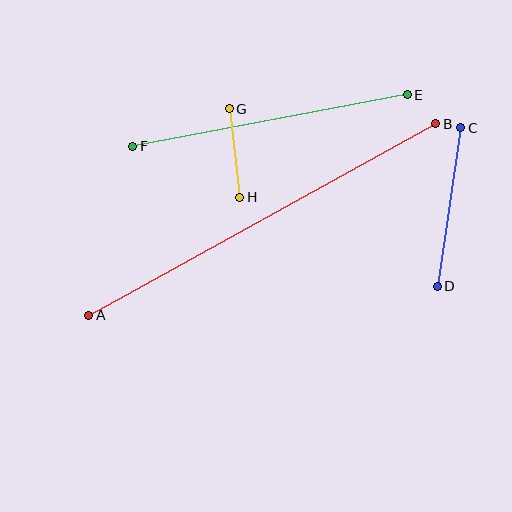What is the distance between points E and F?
The distance is approximately 280 pixels.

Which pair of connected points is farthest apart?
Points A and B are farthest apart.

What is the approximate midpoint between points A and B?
The midpoint is at approximately (262, 219) pixels.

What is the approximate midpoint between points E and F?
The midpoint is at approximately (270, 121) pixels.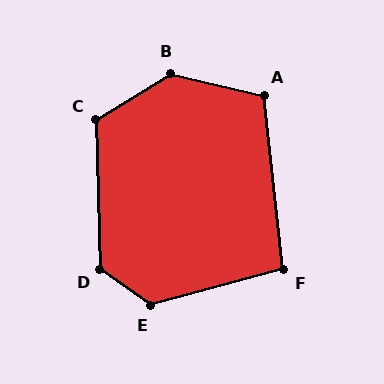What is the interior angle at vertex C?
Approximately 120 degrees (obtuse).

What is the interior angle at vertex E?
Approximately 130 degrees (obtuse).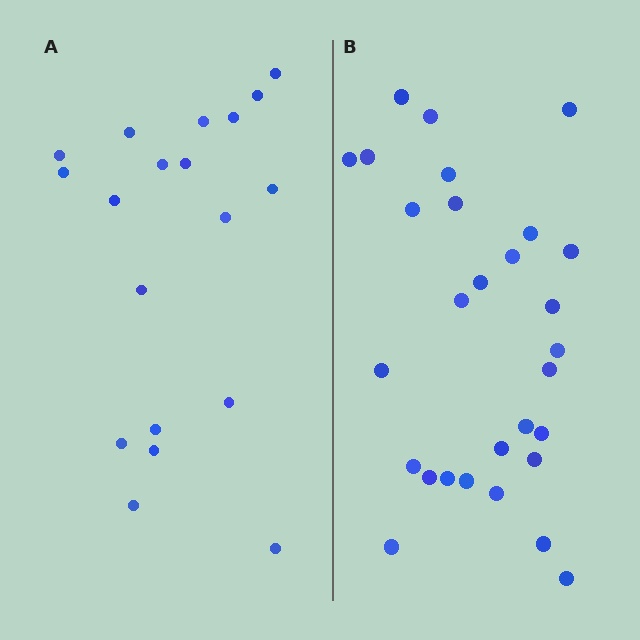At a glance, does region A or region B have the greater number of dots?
Region B (the right region) has more dots.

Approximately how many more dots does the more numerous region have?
Region B has roughly 10 or so more dots than region A.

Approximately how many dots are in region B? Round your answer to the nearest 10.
About 30 dots. (The exact count is 29, which rounds to 30.)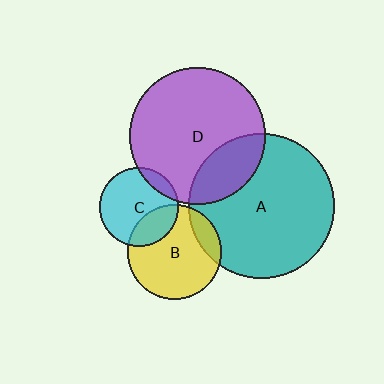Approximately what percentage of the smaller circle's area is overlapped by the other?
Approximately 15%.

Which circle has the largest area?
Circle A (teal).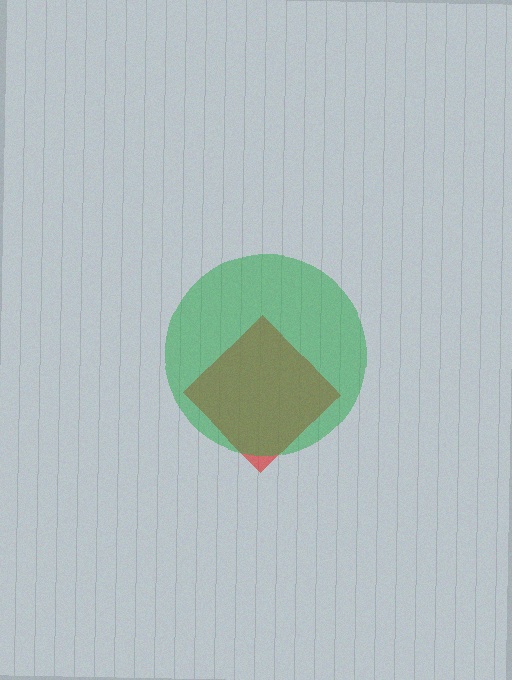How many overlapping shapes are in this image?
There are 2 overlapping shapes in the image.